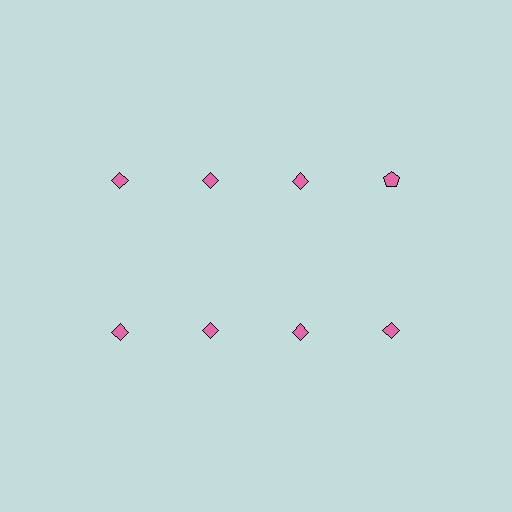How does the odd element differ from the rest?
It has a different shape: pentagon instead of diamond.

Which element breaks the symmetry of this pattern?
The pink pentagon in the top row, second from right column breaks the symmetry. All other shapes are pink diamonds.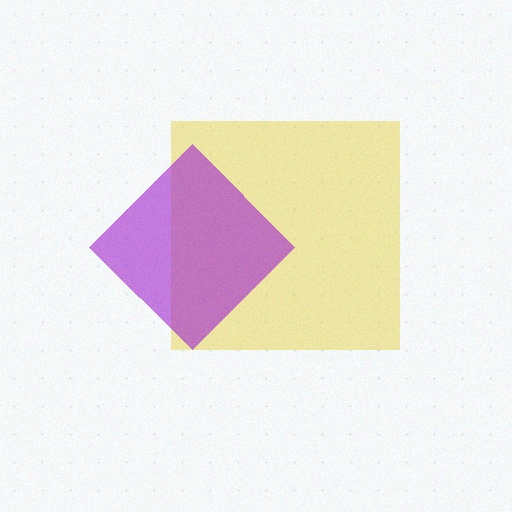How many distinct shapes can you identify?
There are 2 distinct shapes: a yellow square, a purple diamond.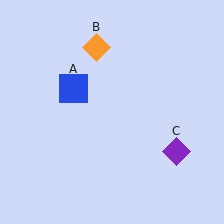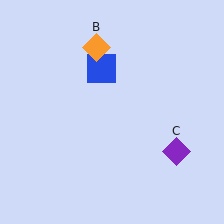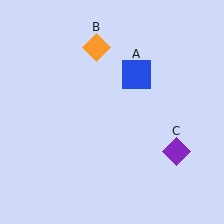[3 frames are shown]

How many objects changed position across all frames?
1 object changed position: blue square (object A).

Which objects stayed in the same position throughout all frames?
Orange diamond (object B) and purple diamond (object C) remained stationary.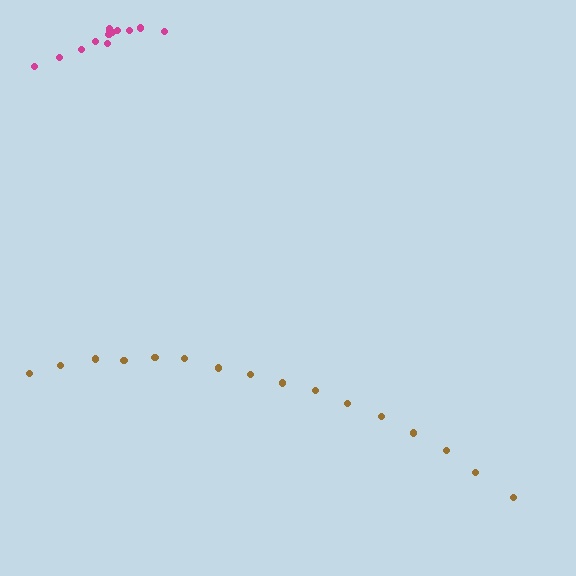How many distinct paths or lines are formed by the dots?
There are 2 distinct paths.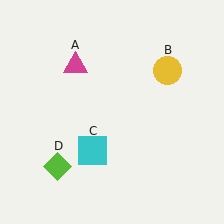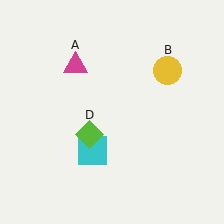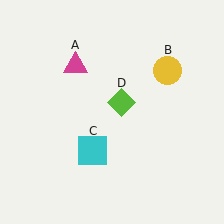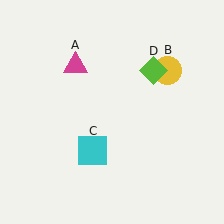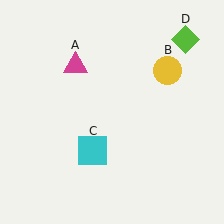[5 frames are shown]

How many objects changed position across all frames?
1 object changed position: lime diamond (object D).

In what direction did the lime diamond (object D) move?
The lime diamond (object D) moved up and to the right.